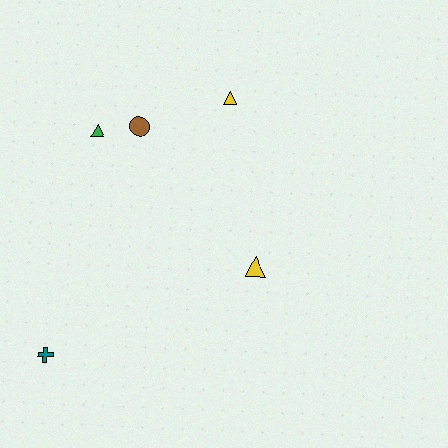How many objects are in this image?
There are 5 objects.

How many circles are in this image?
There is 1 circle.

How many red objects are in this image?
There are no red objects.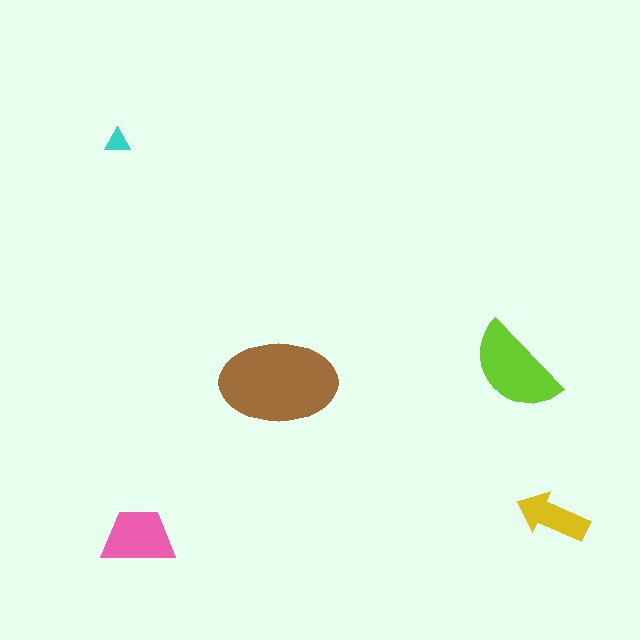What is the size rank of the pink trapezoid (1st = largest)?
3rd.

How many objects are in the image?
There are 5 objects in the image.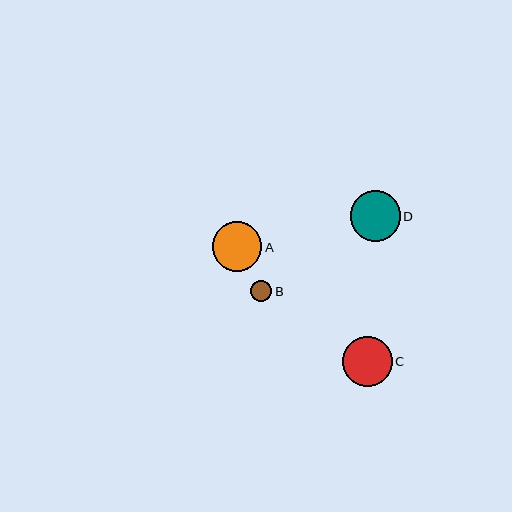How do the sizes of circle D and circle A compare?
Circle D and circle A are approximately the same size.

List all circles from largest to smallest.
From largest to smallest: D, C, A, B.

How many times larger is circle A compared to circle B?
Circle A is approximately 2.4 times the size of circle B.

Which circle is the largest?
Circle D is the largest with a size of approximately 50 pixels.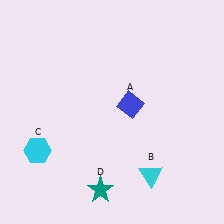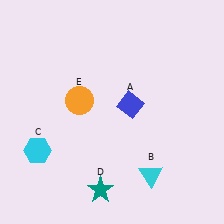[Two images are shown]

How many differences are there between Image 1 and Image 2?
There is 1 difference between the two images.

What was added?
An orange circle (E) was added in Image 2.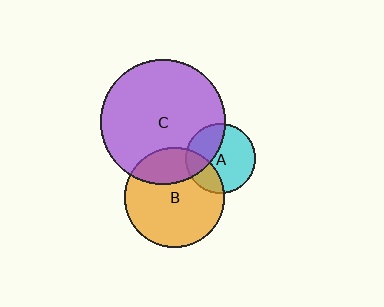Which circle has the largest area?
Circle C (purple).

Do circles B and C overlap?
Yes.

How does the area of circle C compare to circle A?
Approximately 3.2 times.